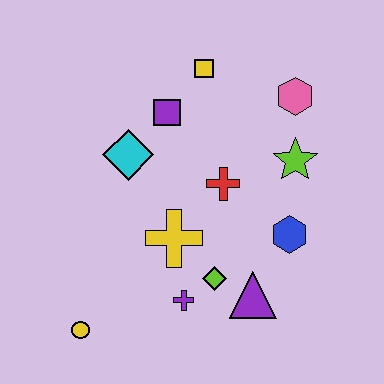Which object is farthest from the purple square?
The yellow circle is farthest from the purple square.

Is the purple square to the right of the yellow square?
No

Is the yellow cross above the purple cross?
Yes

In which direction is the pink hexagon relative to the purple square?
The pink hexagon is to the right of the purple square.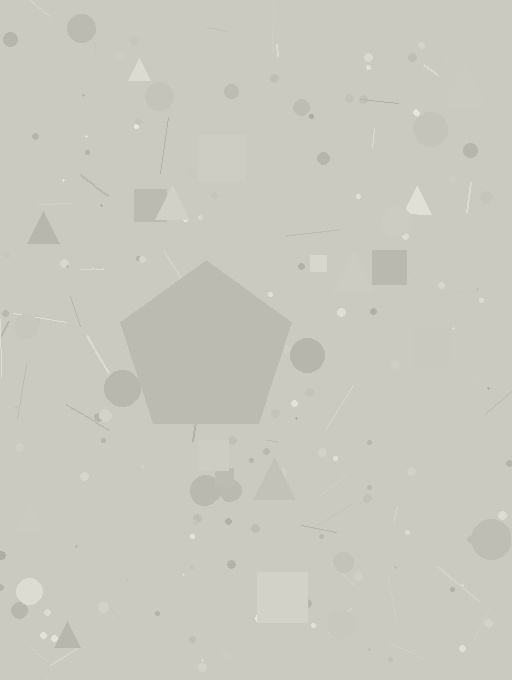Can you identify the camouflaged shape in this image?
The camouflaged shape is a pentagon.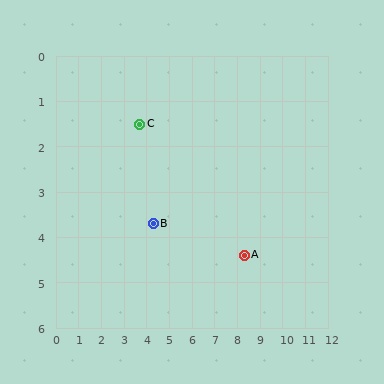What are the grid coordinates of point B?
Point B is at approximately (4.3, 3.7).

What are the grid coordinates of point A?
Point A is at approximately (8.3, 4.4).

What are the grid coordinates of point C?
Point C is at approximately (3.7, 1.5).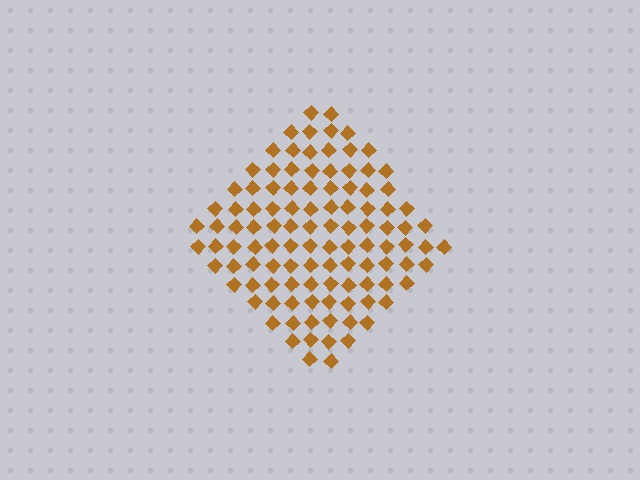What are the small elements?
The small elements are diamonds.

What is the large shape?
The large shape is a diamond.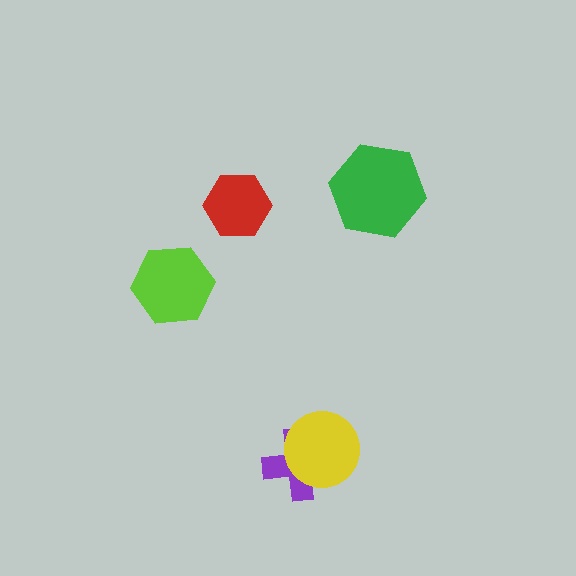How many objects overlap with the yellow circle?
1 object overlaps with the yellow circle.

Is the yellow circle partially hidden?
No, no other shape covers it.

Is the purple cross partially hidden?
Yes, it is partially covered by another shape.